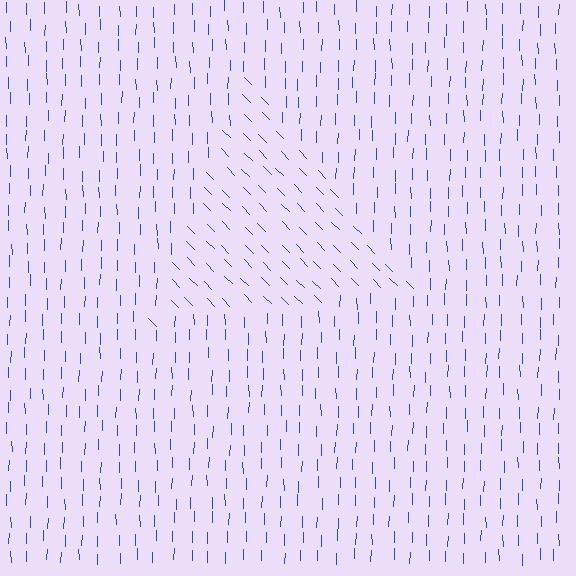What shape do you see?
I see a triangle.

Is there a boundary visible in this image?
Yes, there is a texture boundary formed by a change in line orientation.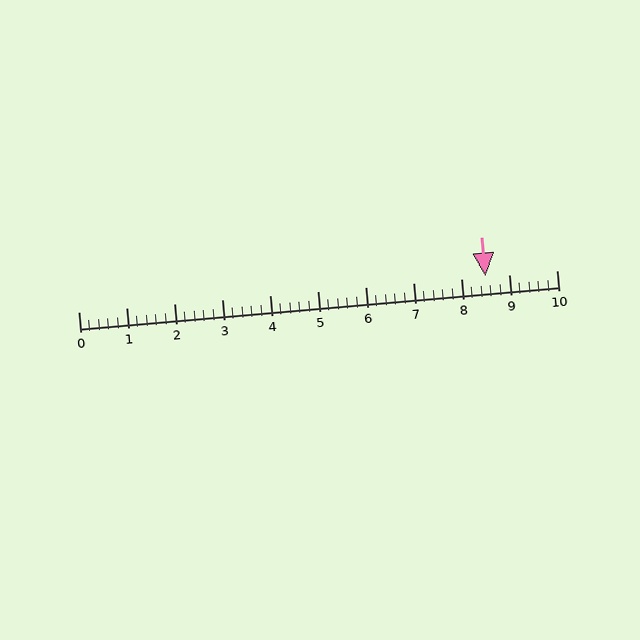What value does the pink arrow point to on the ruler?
The pink arrow points to approximately 8.5.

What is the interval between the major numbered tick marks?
The major tick marks are spaced 1 units apart.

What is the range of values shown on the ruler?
The ruler shows values from 0 to 10.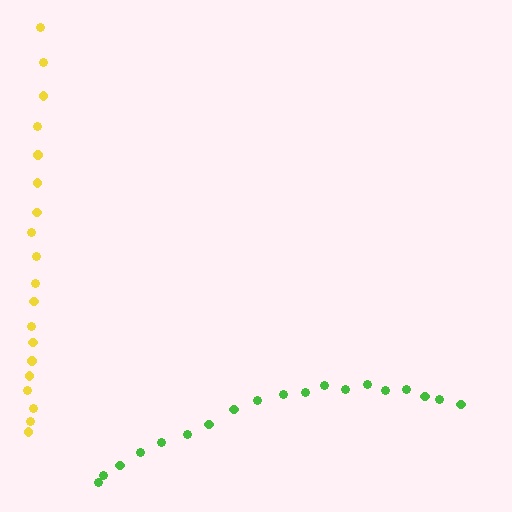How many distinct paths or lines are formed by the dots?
There are 2 distinct paths.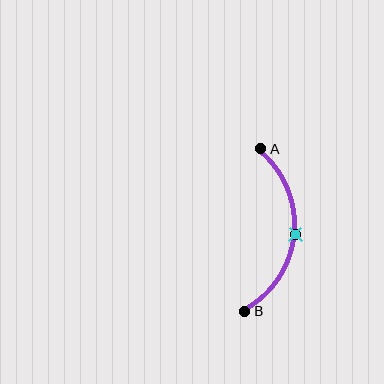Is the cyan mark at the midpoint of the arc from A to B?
Yes. The cyan mark lies on the arc at equal arc-length from both A and B — it is the arc midpoint.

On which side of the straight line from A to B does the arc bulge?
The arc bulges to the right of the straight line connecting A and B.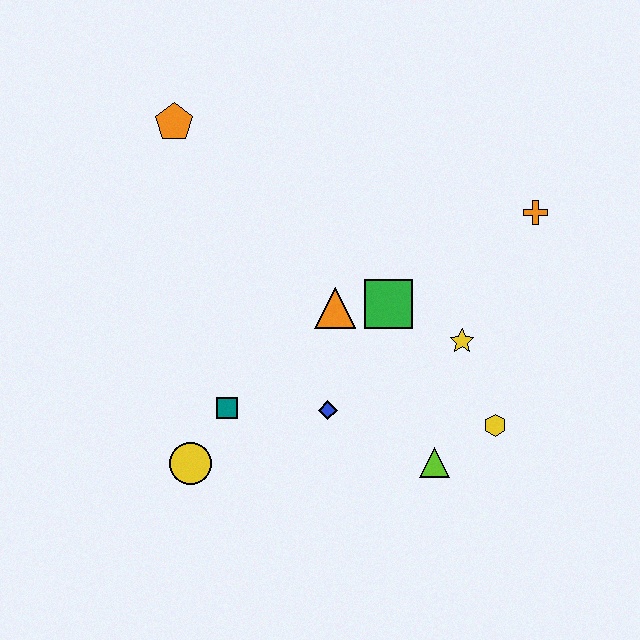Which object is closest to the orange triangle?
The green square is closest to the orange triangle.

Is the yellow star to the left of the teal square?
No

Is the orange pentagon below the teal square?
No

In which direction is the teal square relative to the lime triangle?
The teal square is to the left of the lime triangle.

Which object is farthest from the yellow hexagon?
The orange pentagon is farthest from the yellow hexagon.